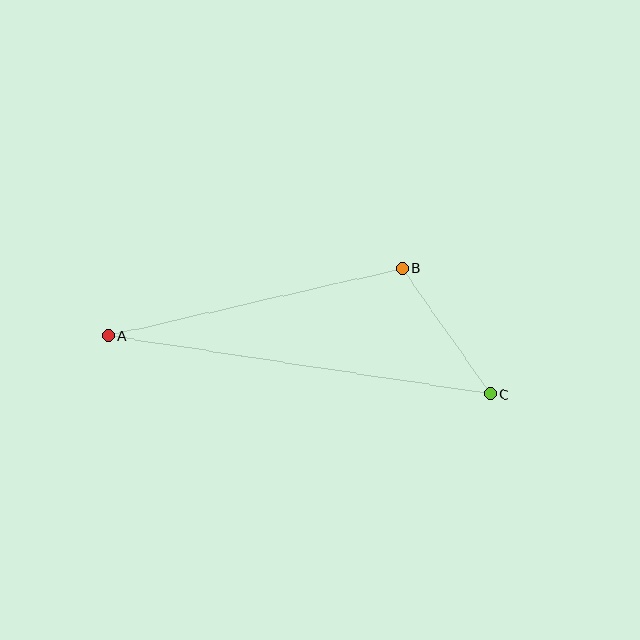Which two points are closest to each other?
Points B and C are closest to each other.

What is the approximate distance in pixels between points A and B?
The distance between A and B is approximately 302 pixels.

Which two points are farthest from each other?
Points A and C are farthest from each other.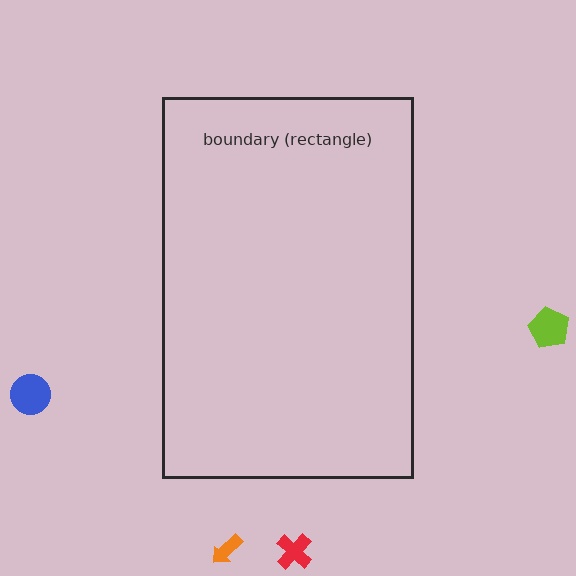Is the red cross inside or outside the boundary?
Outside.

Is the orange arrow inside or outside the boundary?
Outside.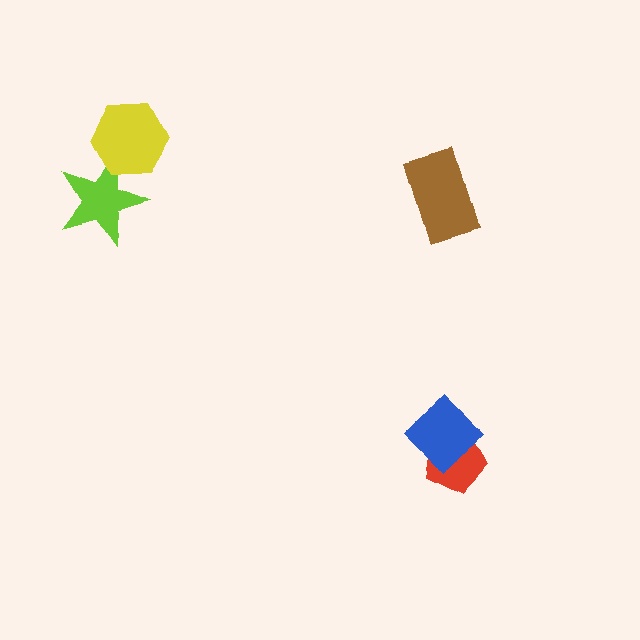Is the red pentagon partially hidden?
Yes, it is partially covered by another shape.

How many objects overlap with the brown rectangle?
0 objects overlap with the brown rectangle.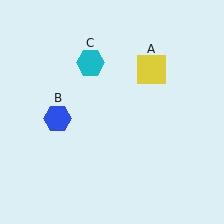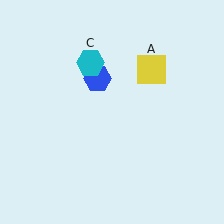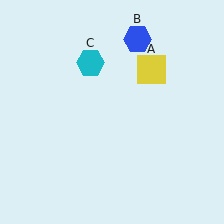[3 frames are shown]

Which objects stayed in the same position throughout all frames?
Yellow square (object A) and cyan hexagon (object C) remained stationary.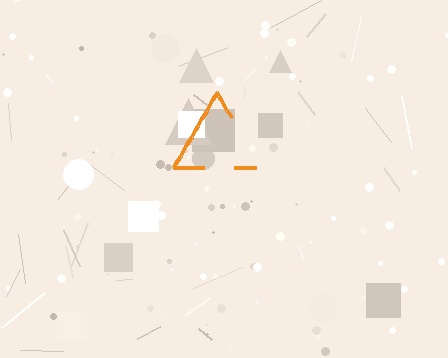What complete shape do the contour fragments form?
The contour fragments form a triangle.